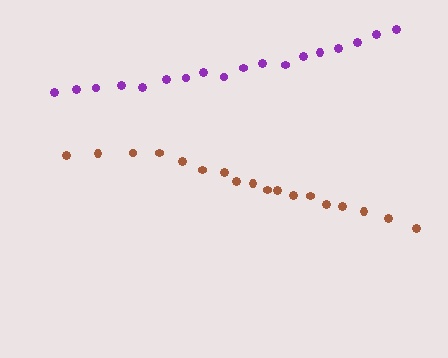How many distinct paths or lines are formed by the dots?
There are 2 distinct paths.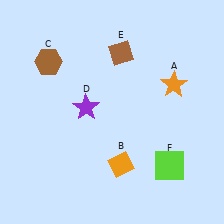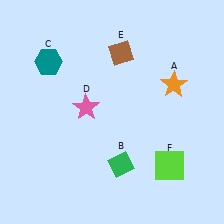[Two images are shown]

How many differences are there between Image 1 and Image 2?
There are 3 differences between the two images.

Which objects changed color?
B changed from orange to green. C changed from brown to teal. D changed from purple to pink.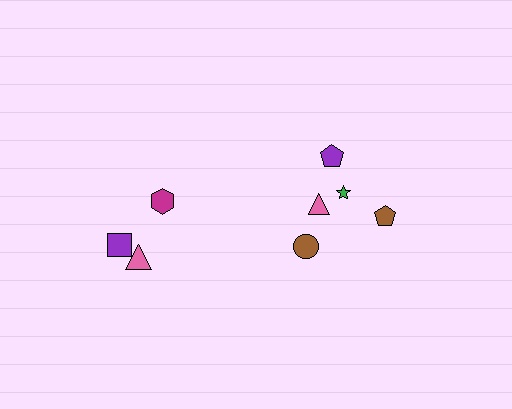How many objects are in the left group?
There are 3 objects.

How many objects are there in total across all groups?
There are 8 objects.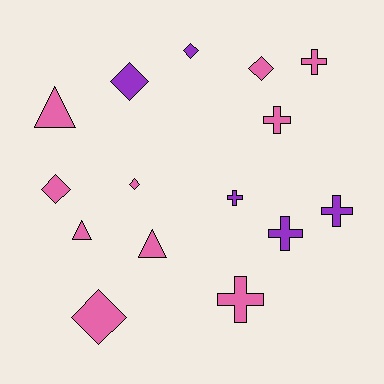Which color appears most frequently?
Pink, with 10 objects.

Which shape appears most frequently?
Cross, with 6 objects.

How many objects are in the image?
There are 15 objects.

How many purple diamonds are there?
There are 2 purple diamonds.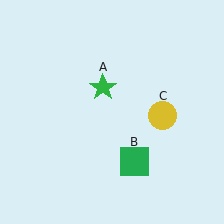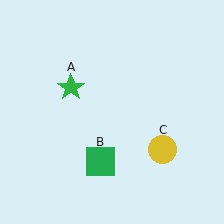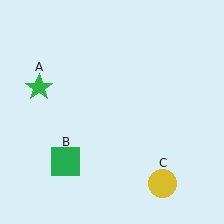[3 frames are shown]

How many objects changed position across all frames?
3 objects changed position: green star (object A), green square (object B), yellow circle (object C).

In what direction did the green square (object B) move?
The green square (object B) moved left.